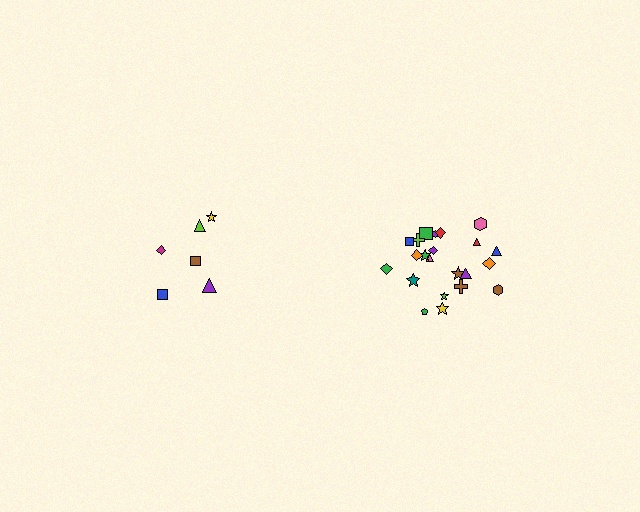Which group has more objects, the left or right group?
The right group.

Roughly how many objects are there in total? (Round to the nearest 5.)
Roughly 30 objects in total.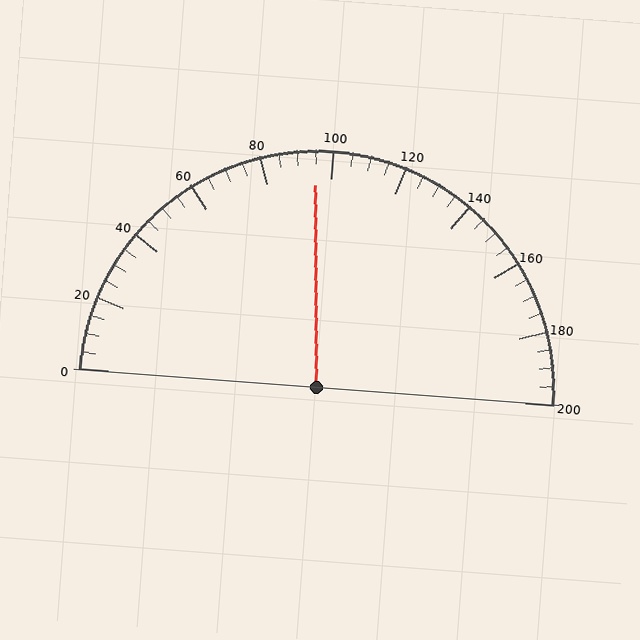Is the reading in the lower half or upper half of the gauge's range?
The reading is in the lower half of the range (0 to 200).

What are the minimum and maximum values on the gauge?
The gauge ranges from 0 to 200.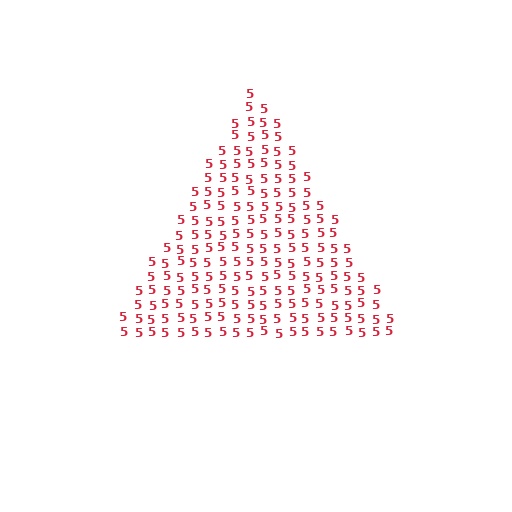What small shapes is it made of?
It is made of small digit 5's.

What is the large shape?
The large shape is a triangle.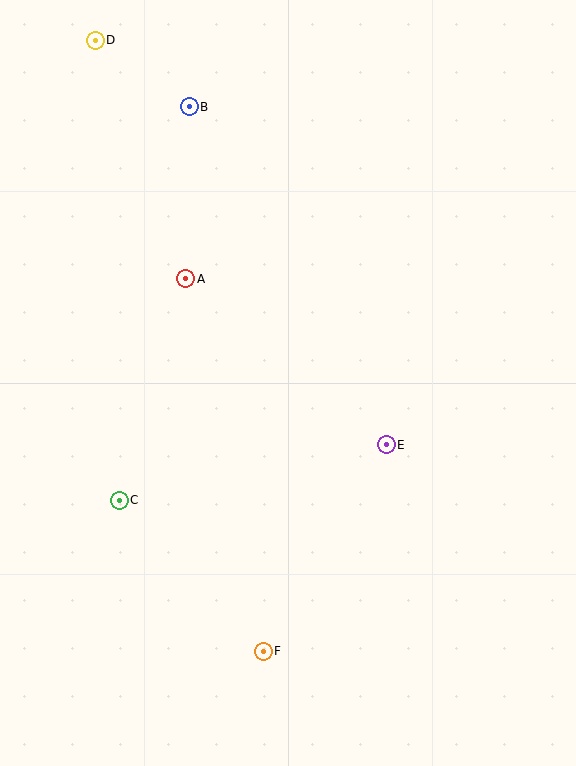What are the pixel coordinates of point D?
Point D is at (95, 40).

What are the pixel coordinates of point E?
Point E is at (386, 445).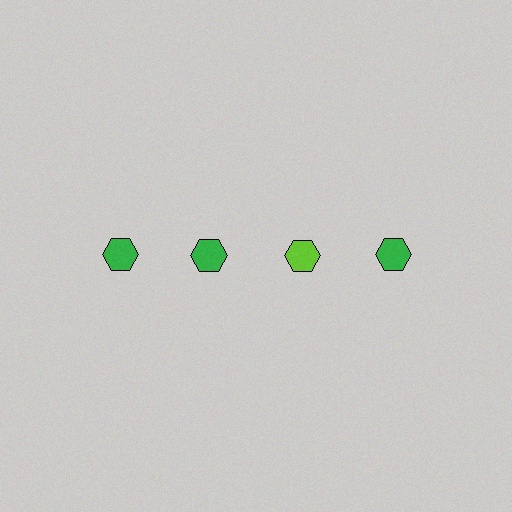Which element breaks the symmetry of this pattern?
The lime hexagon in the top row, center column breaks the symmetry. All other shapes are green hexagons.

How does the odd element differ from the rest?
It has a different color: lime instead of green.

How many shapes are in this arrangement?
There are 4 shapes arranged in a grid pattern.